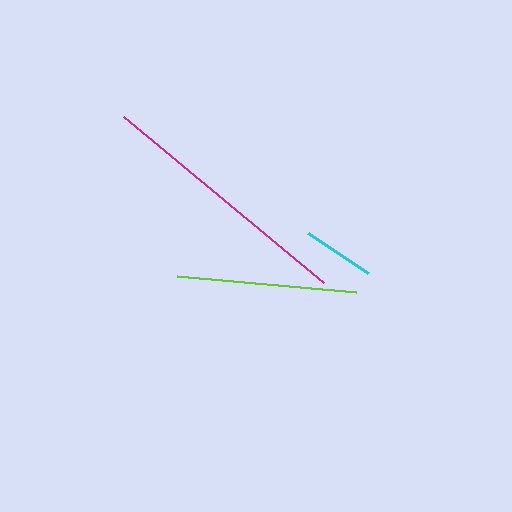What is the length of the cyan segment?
The cyan segment is approximately 72 pixels long.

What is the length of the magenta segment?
The magenta segment is approximately 259 pixels long.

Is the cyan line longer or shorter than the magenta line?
The magenta line is longer than the cyan line.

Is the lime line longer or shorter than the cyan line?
The lime line is longer than the cyan line.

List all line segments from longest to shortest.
From longest to shortest: magenta, lime, cyan.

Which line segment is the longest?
The magenta line is the longest at approximately 259 pixels.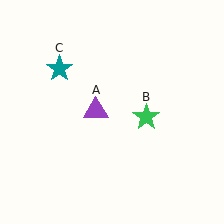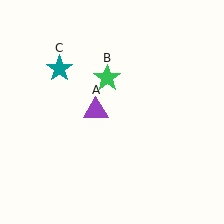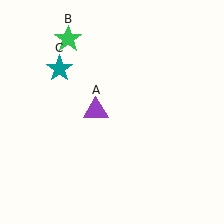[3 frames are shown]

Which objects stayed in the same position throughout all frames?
Purple triangle (object A) and teal star (object C) remained stationary.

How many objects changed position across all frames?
1 object changed position: green star (object B).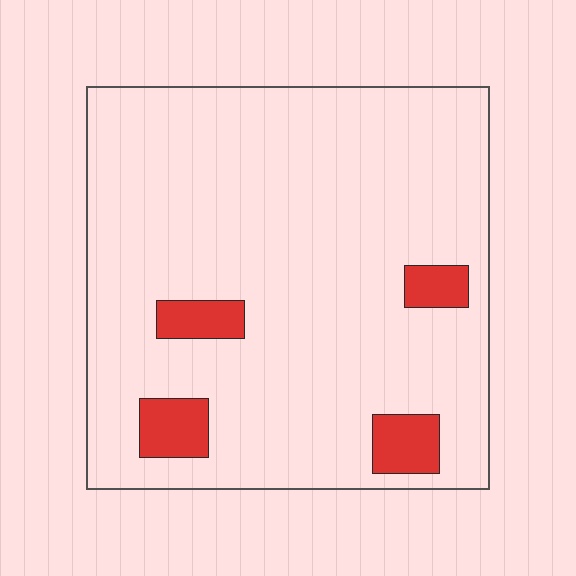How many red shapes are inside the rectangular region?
4.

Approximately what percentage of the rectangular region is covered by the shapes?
Approximately 10%.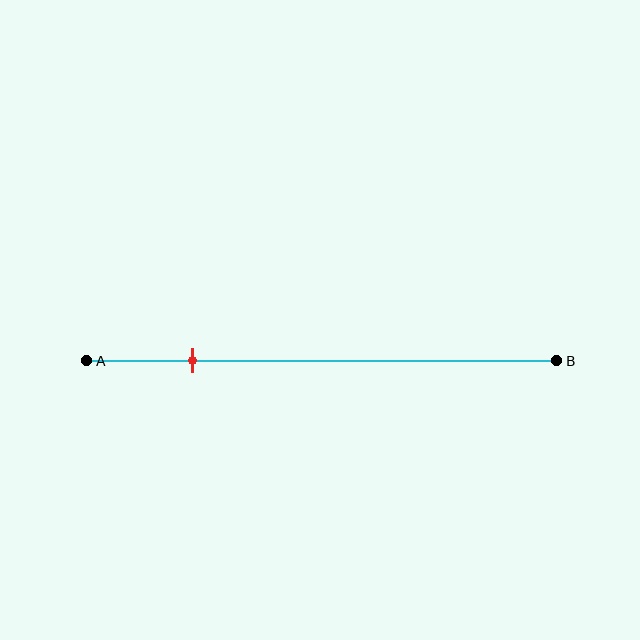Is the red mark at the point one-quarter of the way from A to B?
Yes, the mark is approximately at the one-quarter point.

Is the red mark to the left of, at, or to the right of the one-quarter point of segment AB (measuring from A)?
The red mark is approximately at the one-quarter point of segment AB.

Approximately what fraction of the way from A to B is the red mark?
The red mark is approximately 20% of the way from A to B.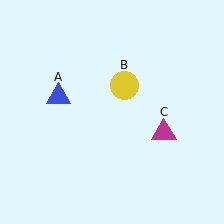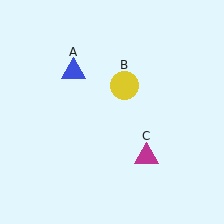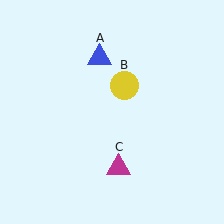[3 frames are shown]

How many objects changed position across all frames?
2 objects changed position: blue triangle (object A), magenta triangle (object C).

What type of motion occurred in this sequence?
The blue triangle (object A), magenta triangle (object C) rotated clockwise around the center of the scene.